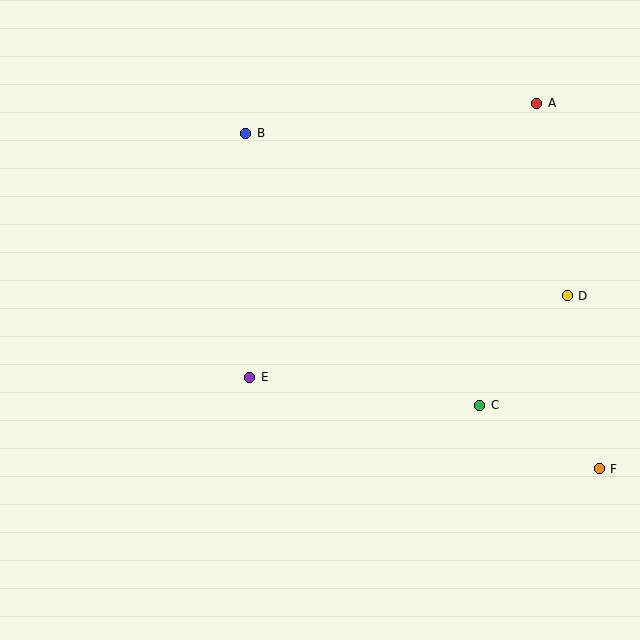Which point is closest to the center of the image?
Point E at (250, 377) is closest to the center.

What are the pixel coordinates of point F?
Point F is at (599, 469).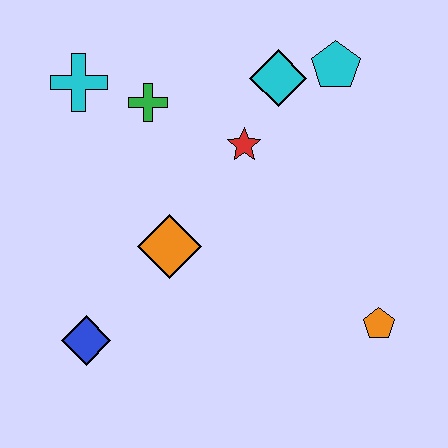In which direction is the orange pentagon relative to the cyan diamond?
The orange pentagon is below the cyan diamond.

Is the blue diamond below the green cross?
Yes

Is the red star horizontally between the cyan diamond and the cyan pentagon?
No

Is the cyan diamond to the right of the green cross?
Yes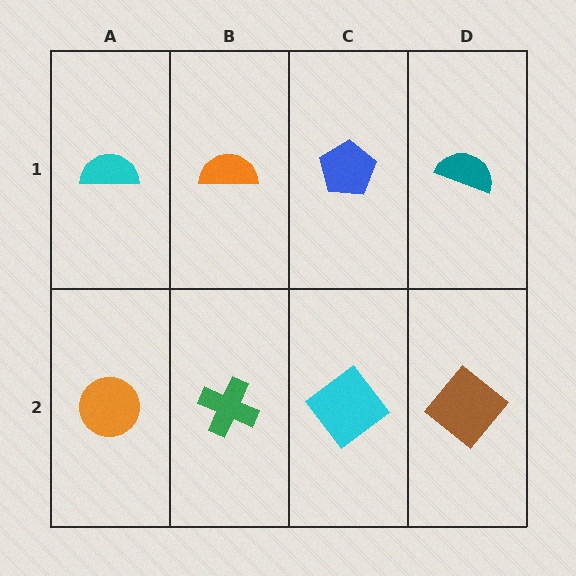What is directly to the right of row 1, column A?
An orange semicircle.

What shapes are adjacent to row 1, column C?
A cyan diamond (row 2, column C), an orange semicircle (row 1, column B), a teal semicircle (row 1, column D).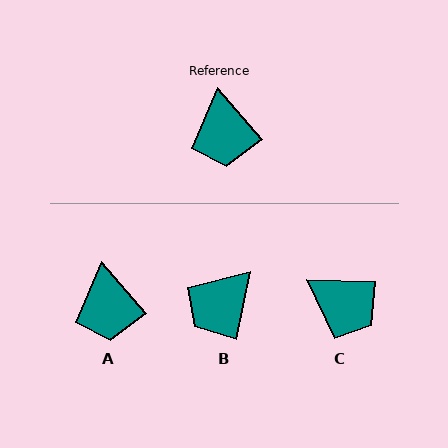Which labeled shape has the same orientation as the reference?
A.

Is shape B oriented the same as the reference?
No, it is off by about 53 degrees.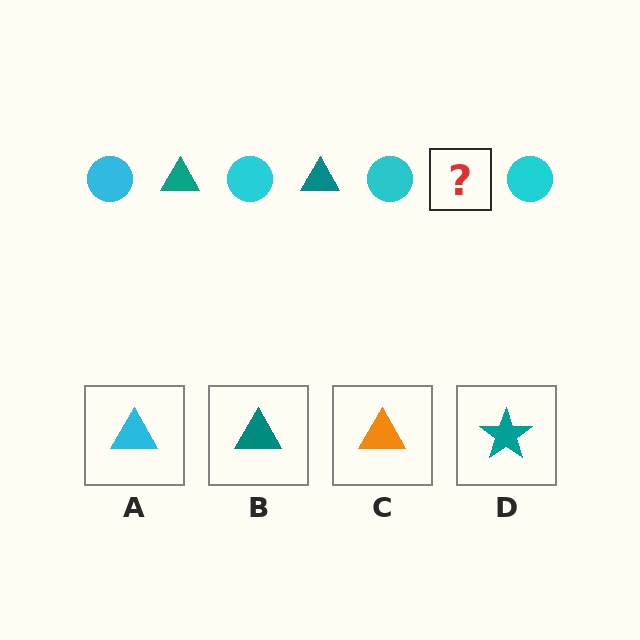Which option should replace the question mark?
Option B.